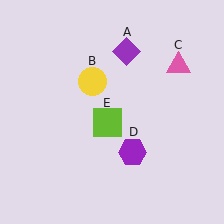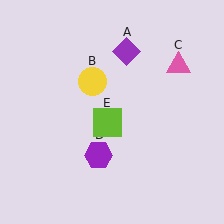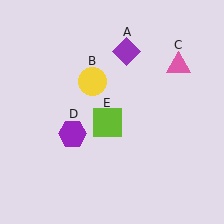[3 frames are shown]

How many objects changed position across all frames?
1 object changed position: purple hexagon (object D).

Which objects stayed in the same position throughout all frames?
Purple diamond (object A) and yellow circle (object B) and pink triangle (object C) and lime square (object E) remained stationary.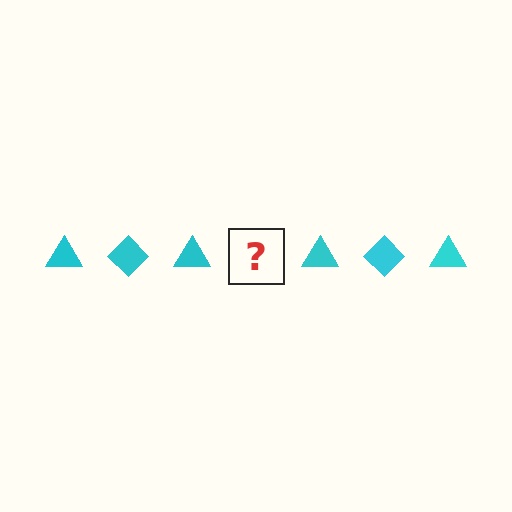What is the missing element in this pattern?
The missing element is a cyan diamond.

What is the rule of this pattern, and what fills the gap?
The rule is that the pattern cycles through triangle, diamond shapes in cyan. The gap should be filled with a cyan diamond.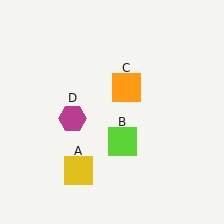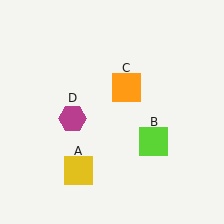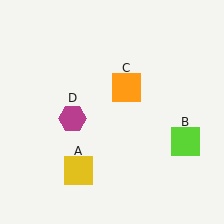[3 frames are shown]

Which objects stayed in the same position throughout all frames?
Yellow square (object A) and orange square (object C) and magenta hexagon (object D) remained stationary.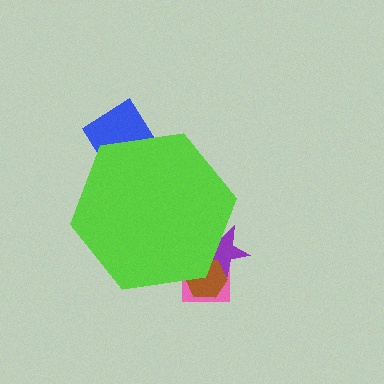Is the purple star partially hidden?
Yes, the purple star is partially hidden behind the lime hexagon.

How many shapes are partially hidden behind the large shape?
4 shapes are partially hidden.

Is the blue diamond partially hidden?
Yes, the blue diamond is partially hidden behind the lime hexagon.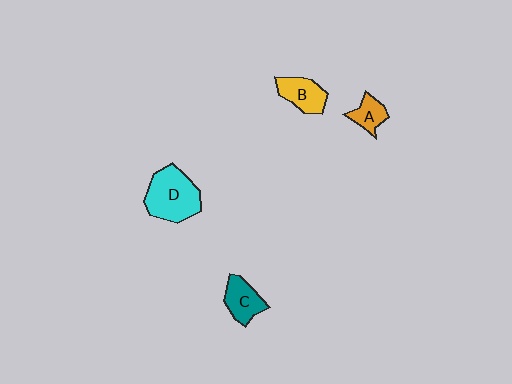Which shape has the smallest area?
Shape A (orange).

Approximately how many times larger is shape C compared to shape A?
Approximately 1.4 times.